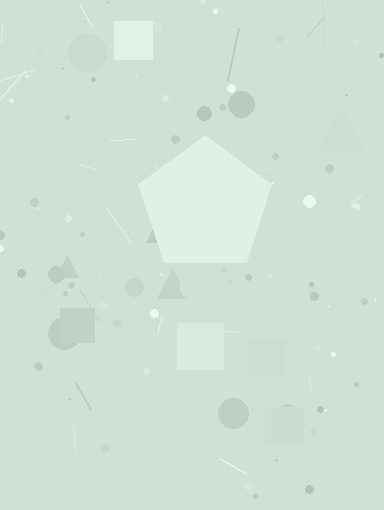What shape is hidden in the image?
A pentagon is hidden in the image.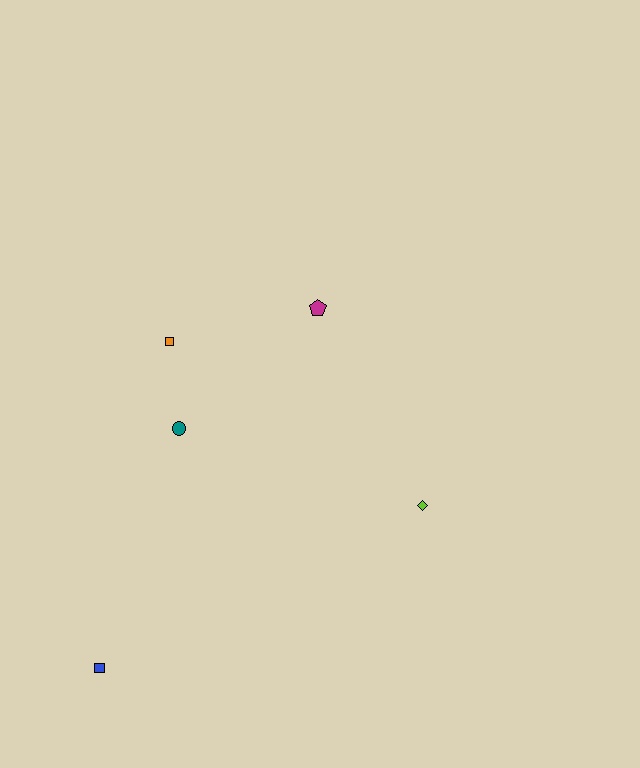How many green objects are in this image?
There are no green objects.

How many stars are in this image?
There are no stars.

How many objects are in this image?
There are 5 objects.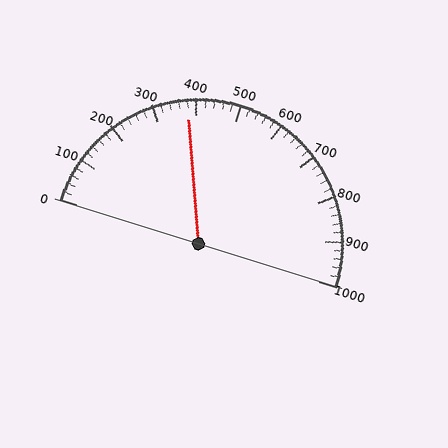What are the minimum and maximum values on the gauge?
The gauge ranges from 0 to 1000.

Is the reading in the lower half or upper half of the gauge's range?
The reading is in the lower half of the range (0 to 1000).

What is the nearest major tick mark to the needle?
The nearest major tick mark is 400.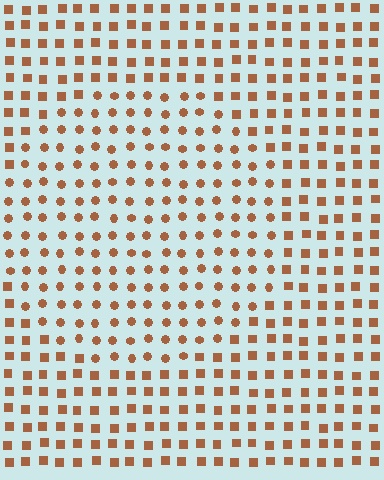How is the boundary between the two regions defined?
The boundary is defined by a change in element shape: circles inside vs. squares outside. All elements share the same color and spacing.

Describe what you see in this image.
The image is filled with small brown elements arranged in a uniform grid. A circle-shaped region contains circles, while the surrounding area contains squares. The boundary is defined purely by the change in element shape.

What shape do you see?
I see a circle.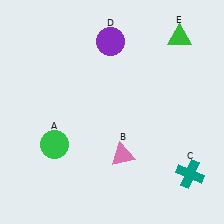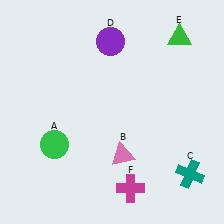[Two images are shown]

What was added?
A magenta cross (F) was added in Image 2.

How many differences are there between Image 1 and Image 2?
There is 1 difference between the two images.